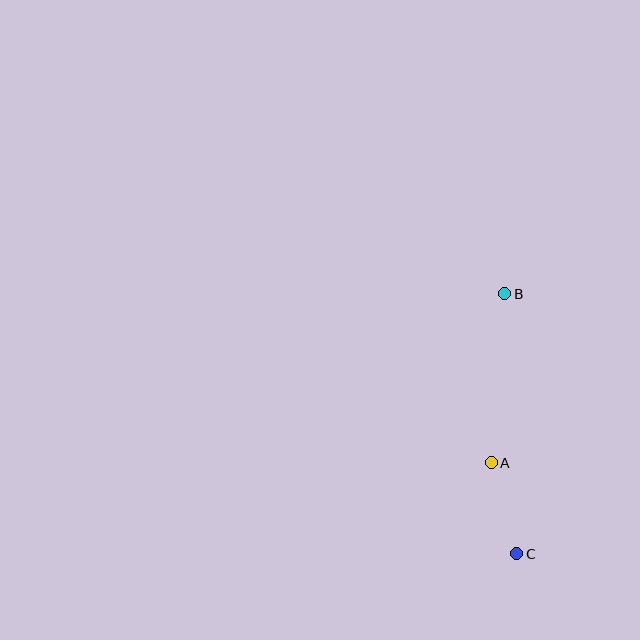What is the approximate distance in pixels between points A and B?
The distance between A and B is approximately 170 pixels.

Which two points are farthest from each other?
Points B and C are farthest from each other.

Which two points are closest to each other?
Points A and C are closest to each other.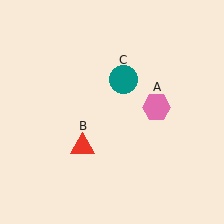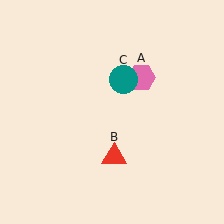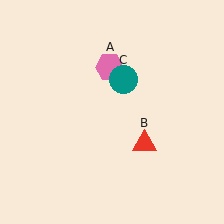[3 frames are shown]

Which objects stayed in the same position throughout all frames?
Teal circle (object C) remained stationary.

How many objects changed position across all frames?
2 objects changed position: pink hexagon (object A), red triangle (object B).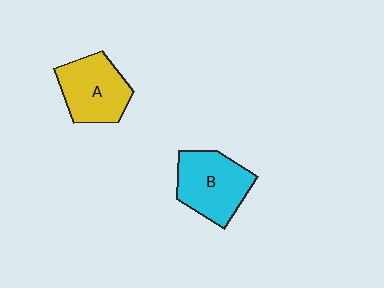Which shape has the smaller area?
Shape A (yellow).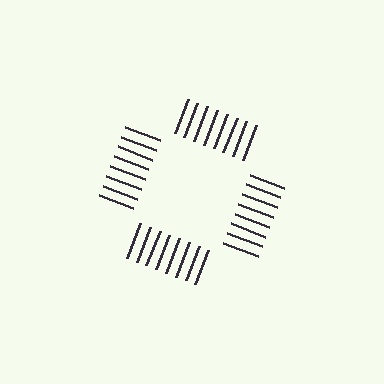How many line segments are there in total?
32 — 8 along each of the 4 edges.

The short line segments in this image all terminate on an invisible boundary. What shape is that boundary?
An illusory square — the line segments terminate on its edges but no continuous stroke is drawn.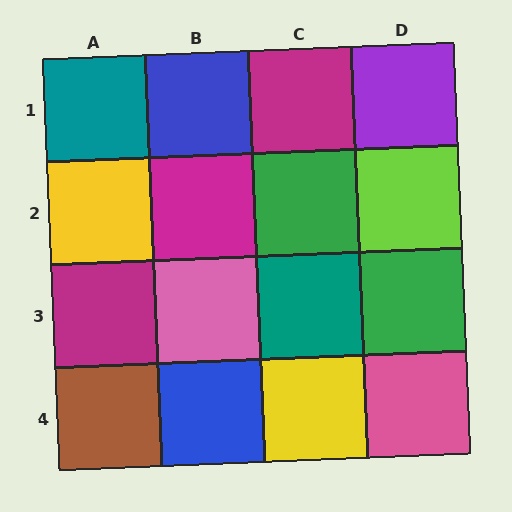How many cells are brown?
1 cell is brown.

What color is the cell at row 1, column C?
Magenta.